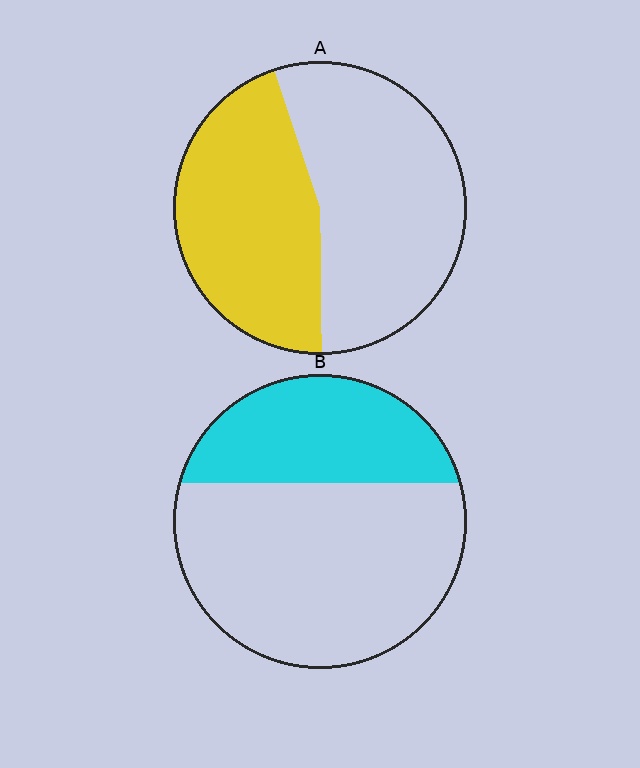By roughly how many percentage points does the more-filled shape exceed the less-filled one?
By roughly 10 percentage points (A over B).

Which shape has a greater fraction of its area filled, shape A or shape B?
Shape A.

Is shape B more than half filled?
No.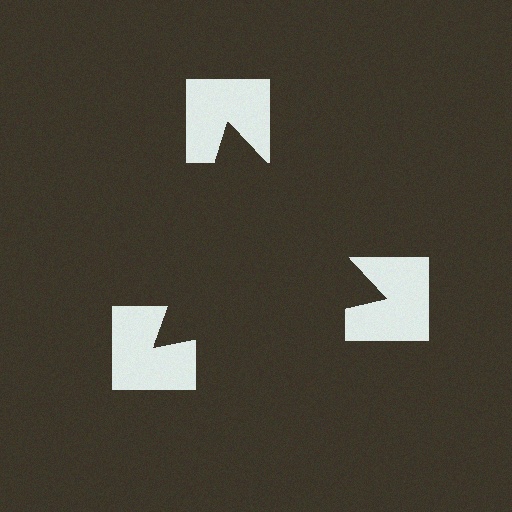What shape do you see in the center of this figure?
An illusory triangle — its edges are inferred from the aligned wedge cuts in the notched squares, not physically drawn.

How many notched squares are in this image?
There are 3 — one at each vertex of the illusory triangle.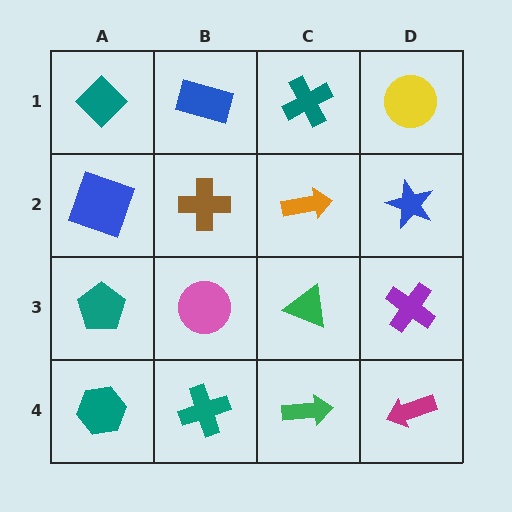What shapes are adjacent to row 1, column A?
A blue square (row 2, column A), a blue rectangle (row 1, column B).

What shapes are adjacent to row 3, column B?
A brown cross (row 2, column B), a teal cross (row 4, column B), a teal pentagon (row 3, column A), a green triangle (row 3, column C).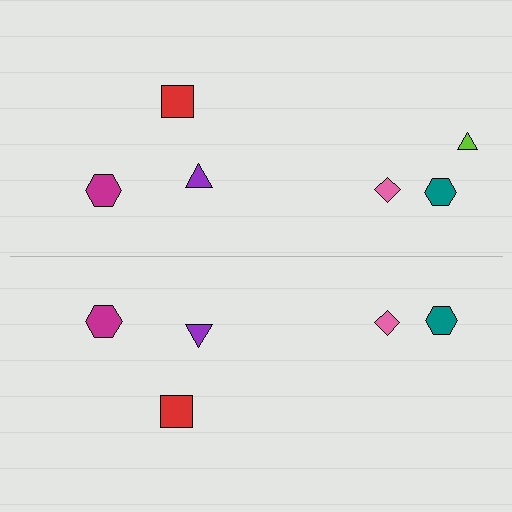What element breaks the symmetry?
A lime triangle is missing from the bottom side.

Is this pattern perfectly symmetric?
No, the pattern is not perfectly symmetric. A lime triangle is missing from the bottom side.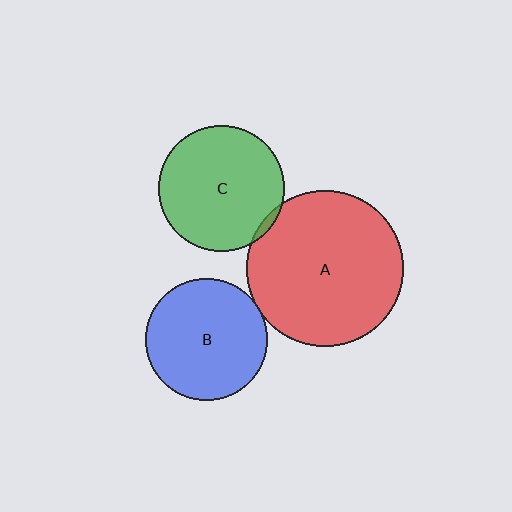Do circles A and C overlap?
Yes.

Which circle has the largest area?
Circle A (red).